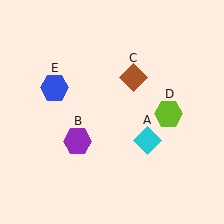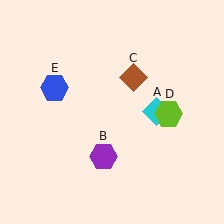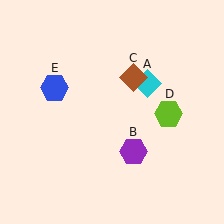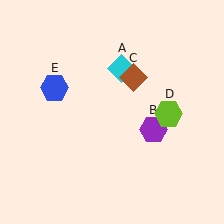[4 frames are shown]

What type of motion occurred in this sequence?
The cyan diamond (object A), purple hexagon (object B) rotated counterclockwise around the center of the scene.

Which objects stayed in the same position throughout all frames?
Brown diamond (object C) and lime hexagon (object D) and blue hexagon (object E) remained stationary.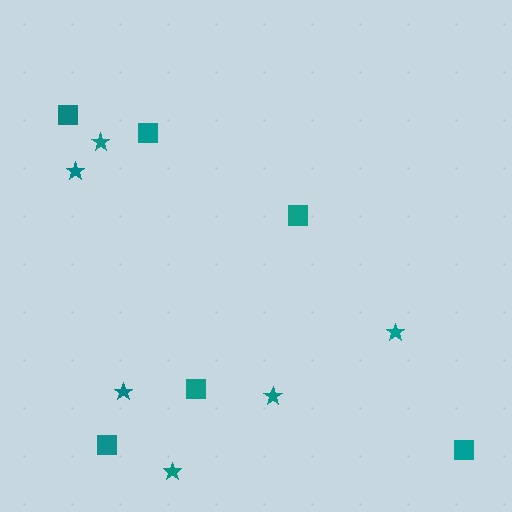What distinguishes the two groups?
There are 2 groups: one group of stars (6) and one group of squares (6).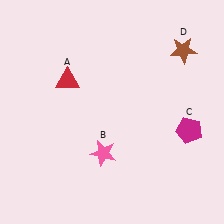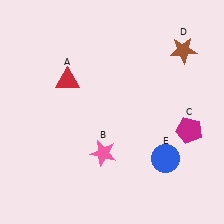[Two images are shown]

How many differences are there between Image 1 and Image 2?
There is 1 difference between the two images.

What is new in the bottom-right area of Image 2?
A blue circle (E) was added in the bottom-right area of Image 2.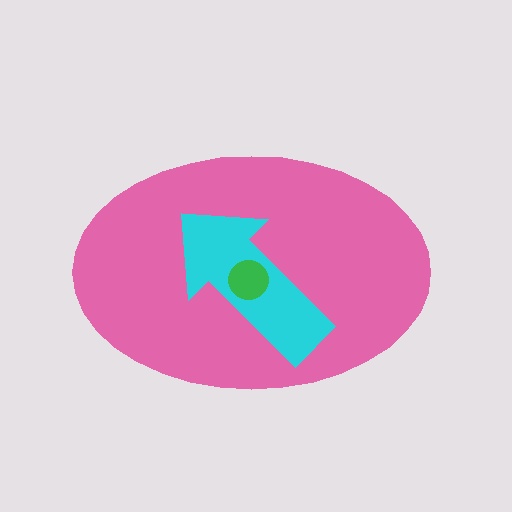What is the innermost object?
The green circle.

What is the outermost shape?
The pink ellipse.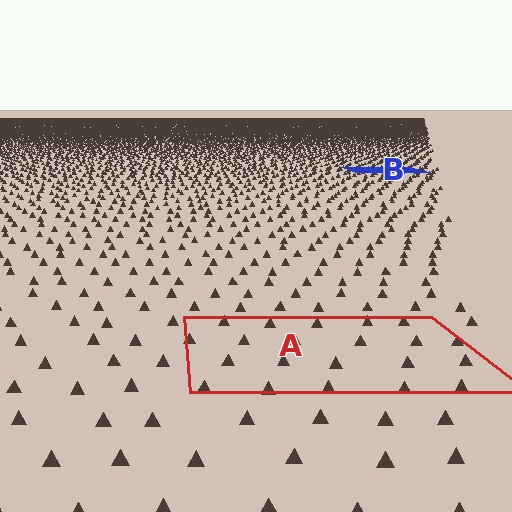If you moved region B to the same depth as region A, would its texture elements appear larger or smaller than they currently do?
They would appear larger. At a closer depth, the same texture elements are projected at a bigger on-screen size.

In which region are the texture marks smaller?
The texture marks are smaller in region B, because it is farther away.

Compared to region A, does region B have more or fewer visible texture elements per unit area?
Region B has more texture elements per unit area — they are packed more densely because it is farther away.